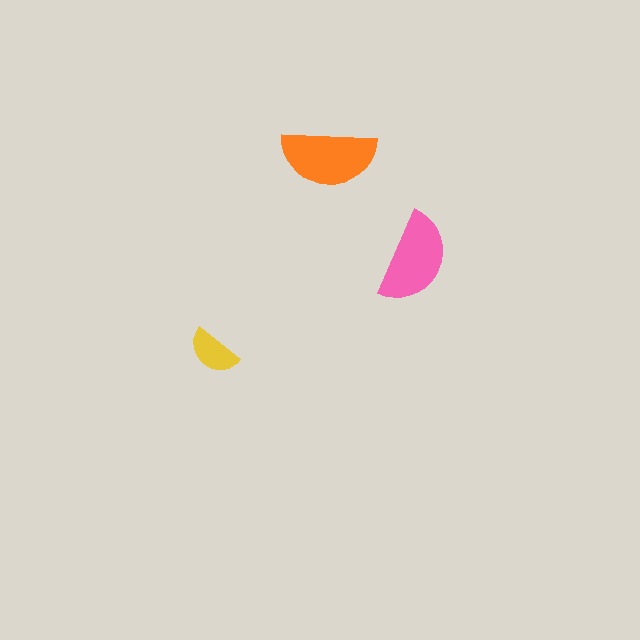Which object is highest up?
The orange semicircle is topmost.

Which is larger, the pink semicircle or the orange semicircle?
The orange one.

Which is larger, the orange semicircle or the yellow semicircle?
The orange one.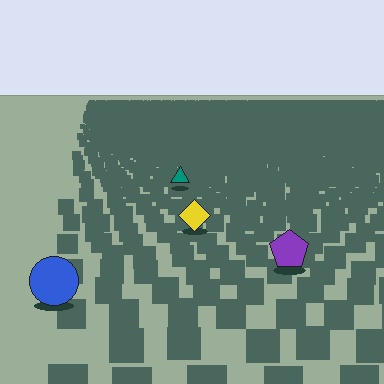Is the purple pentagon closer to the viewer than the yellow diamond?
Yes. The purple pentagon is closer — you can tell from the texture gradient: the ground texture is coarser near it.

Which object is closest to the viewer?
The blue circle is closest. The texture marks near it are larger and more spread out.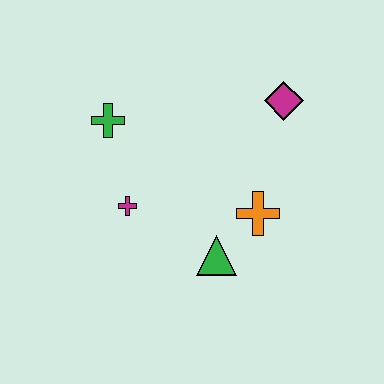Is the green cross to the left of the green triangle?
Yes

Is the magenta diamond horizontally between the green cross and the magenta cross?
No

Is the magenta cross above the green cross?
No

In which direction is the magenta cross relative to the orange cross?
The magenta cross is to the left of the orange cross.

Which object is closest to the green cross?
The magenta cross is closest to the green cross.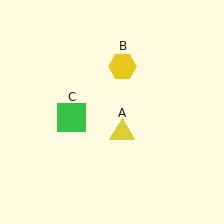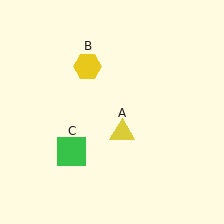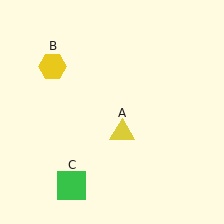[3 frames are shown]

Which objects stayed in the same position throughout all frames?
Yellow triangle (object A) remained stationary.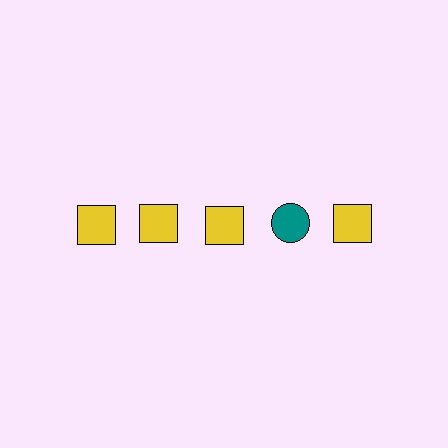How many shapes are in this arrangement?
There are 5 shapes arranged in a grid pattern.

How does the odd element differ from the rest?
It differs in both color (teal instead of yellow) and shape (circle instead of square).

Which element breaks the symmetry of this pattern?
The teal circle in the top row, second from right column breaks the symmetry. All other shapes are yellow squares.